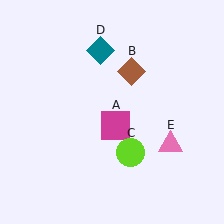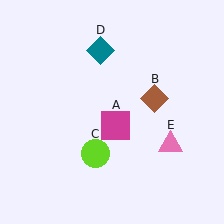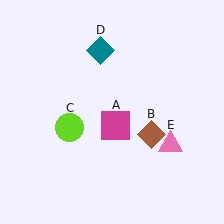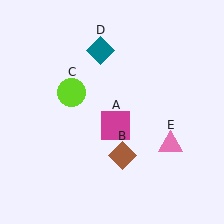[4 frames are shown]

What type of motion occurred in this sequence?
The brown diamond (object B), lime circle (object C) rotated clockwise around the center of the scene.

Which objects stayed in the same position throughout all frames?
Magenta square (object A) and teal diamond (object D) and pink triangle (object E) remained stationary.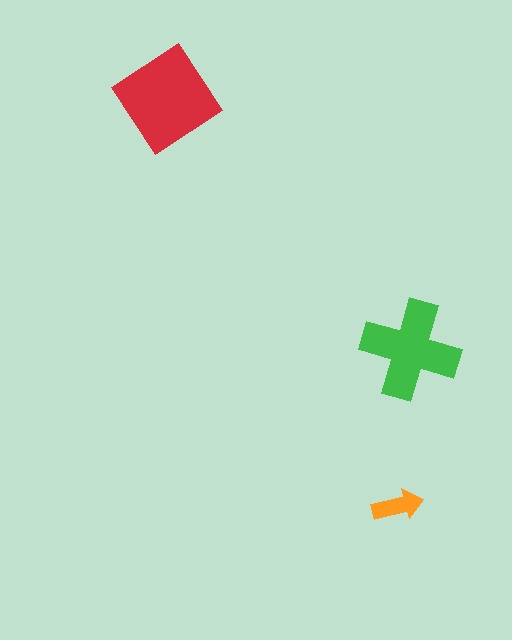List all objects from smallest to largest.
The orange arrow, the green cross, the red diamond.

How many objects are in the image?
There are 3 objects in the image.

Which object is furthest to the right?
The green cross is rightmost.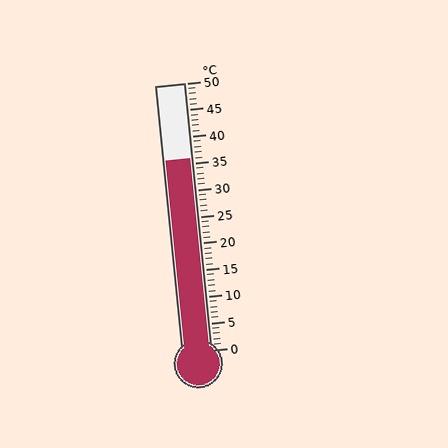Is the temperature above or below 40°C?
The temperature is below 40°C.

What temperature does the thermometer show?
The thermometer shows approximately 36°C.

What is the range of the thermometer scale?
The thermometer scale ranges from 0°C to 50°C.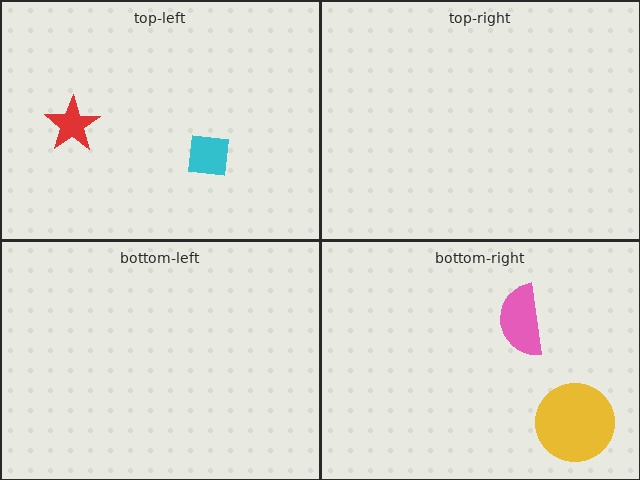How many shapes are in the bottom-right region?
2.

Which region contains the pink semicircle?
The bottom-right region.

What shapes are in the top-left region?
The cyan square, the red star.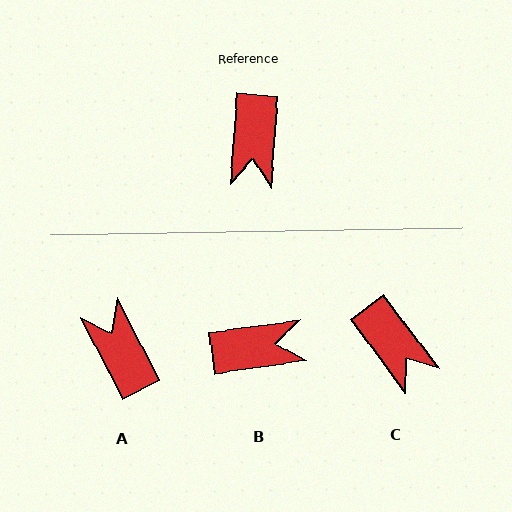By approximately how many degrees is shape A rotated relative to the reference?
Approximately 149 degrees clockwise.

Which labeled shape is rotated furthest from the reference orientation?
A, about 149 degrees away.